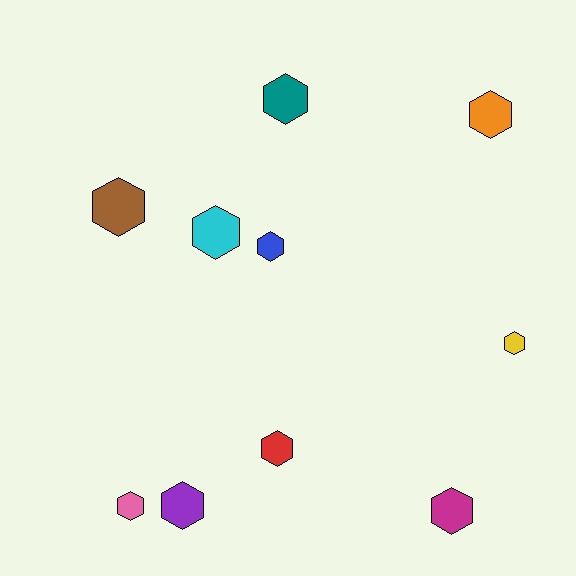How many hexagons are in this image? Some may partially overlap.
There are 10 hexagons.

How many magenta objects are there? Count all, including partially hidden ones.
There is 1 magenta object.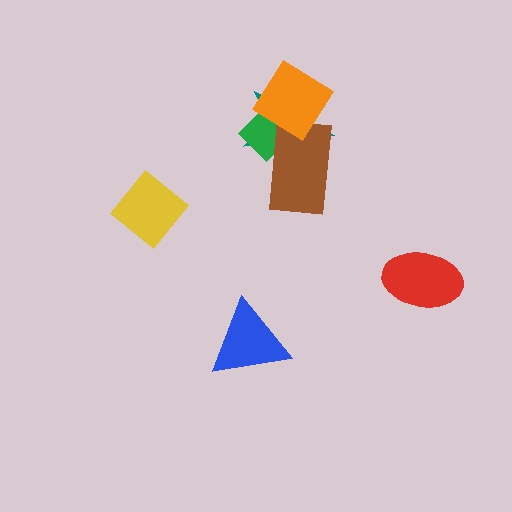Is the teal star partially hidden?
Yes, it is partially covered by another shape.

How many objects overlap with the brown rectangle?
3 objects overlap with the brown rectangle.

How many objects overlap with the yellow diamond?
0 objects overlap with the yellow diamond.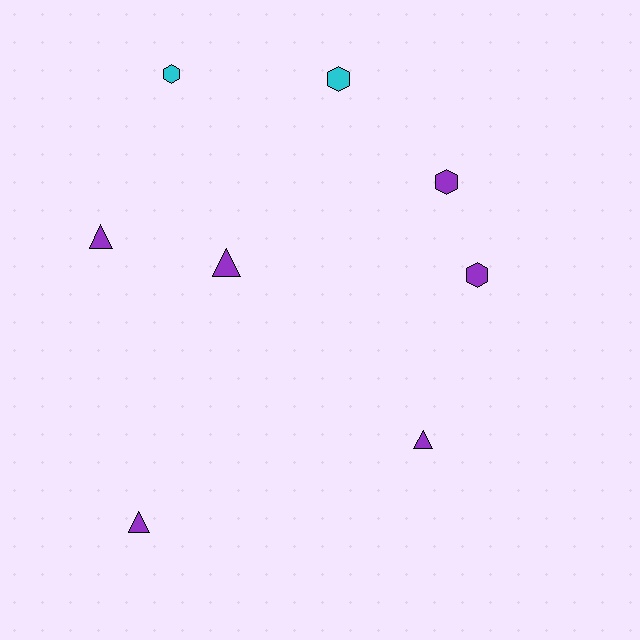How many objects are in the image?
There are 8 objects.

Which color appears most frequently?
Purple, with 6 objects.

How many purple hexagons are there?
There are 2 purple hexagons.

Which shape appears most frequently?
Hexagon, with 4 objects.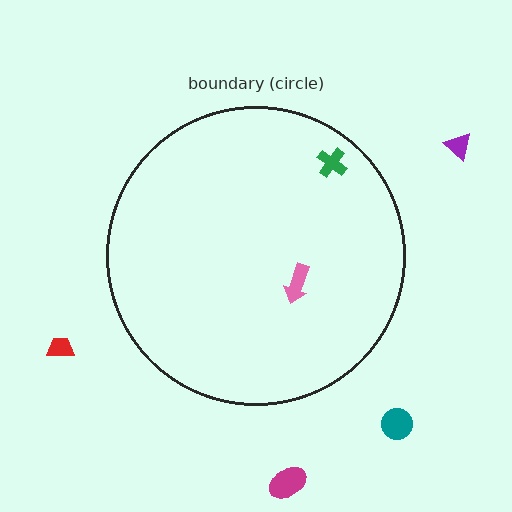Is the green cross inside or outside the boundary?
Inside.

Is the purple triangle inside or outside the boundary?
Outside.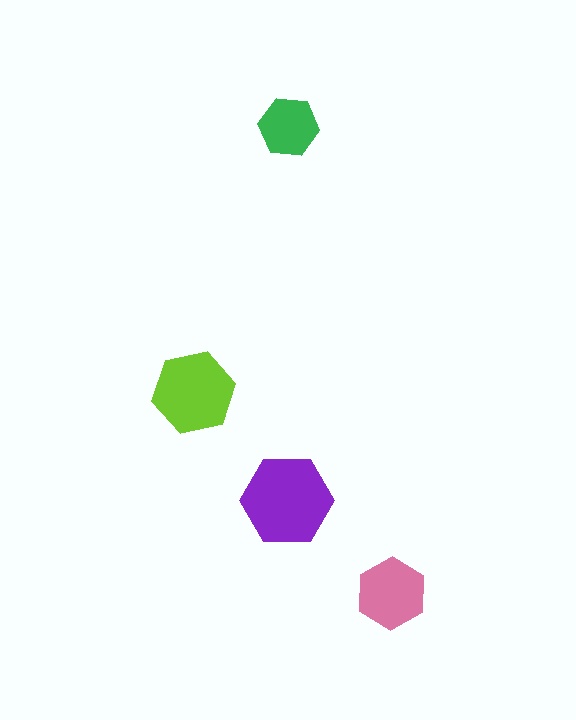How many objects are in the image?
There are 4 objects in the image.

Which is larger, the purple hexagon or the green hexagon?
The purple one.